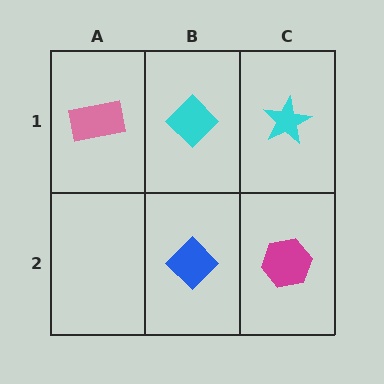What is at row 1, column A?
A pink rectangle.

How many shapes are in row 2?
2 shapes.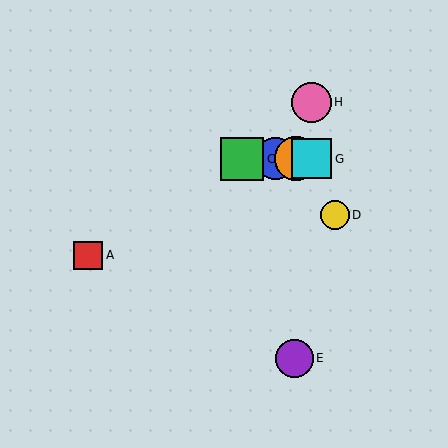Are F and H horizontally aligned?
No, F is at y≈159 and H is at y≈102.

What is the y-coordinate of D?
Object D is at y≈215.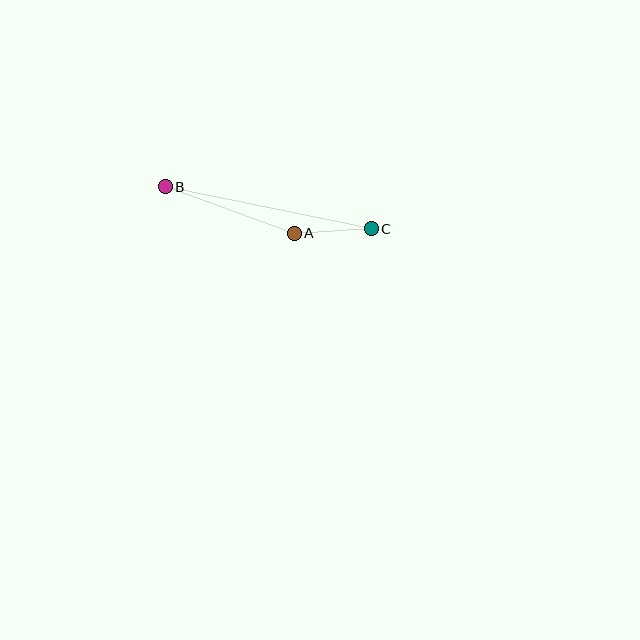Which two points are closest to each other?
Points A and C are closest to each other.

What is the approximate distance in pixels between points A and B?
The distance between A and B is approximately 137 pixels.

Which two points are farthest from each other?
Points B and C are farthest from each other.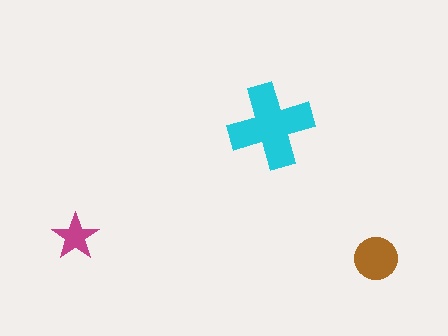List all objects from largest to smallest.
The cyan cross, the brown circle, the magenta star.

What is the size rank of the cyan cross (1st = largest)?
1st.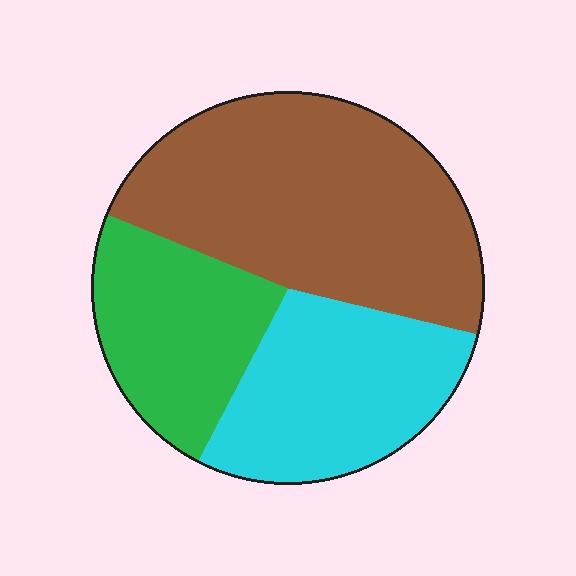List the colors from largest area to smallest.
From largest to smallest: brown, cyan, green.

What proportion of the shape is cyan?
Cyan takes up between a quarter and a half of the shape.